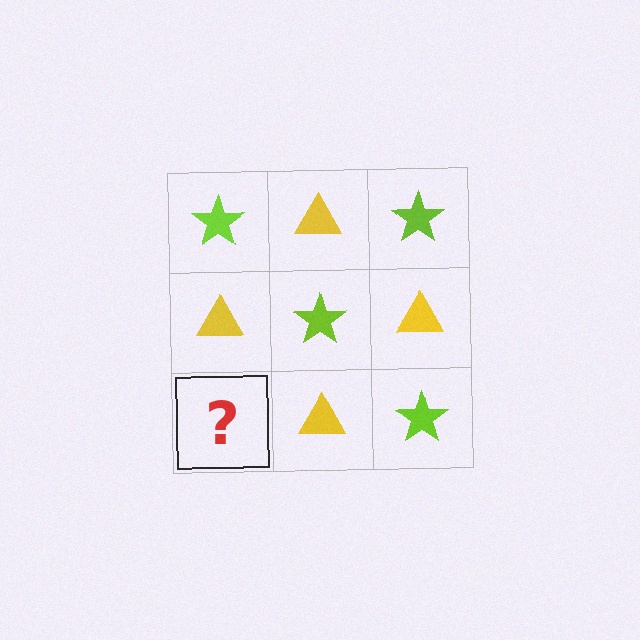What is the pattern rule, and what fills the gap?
The rule is that it alternates lime star and yellow triangle in a checkerboard pattern. The gap should be filled with a lime star.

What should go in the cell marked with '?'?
The missing cell should contain a lime star.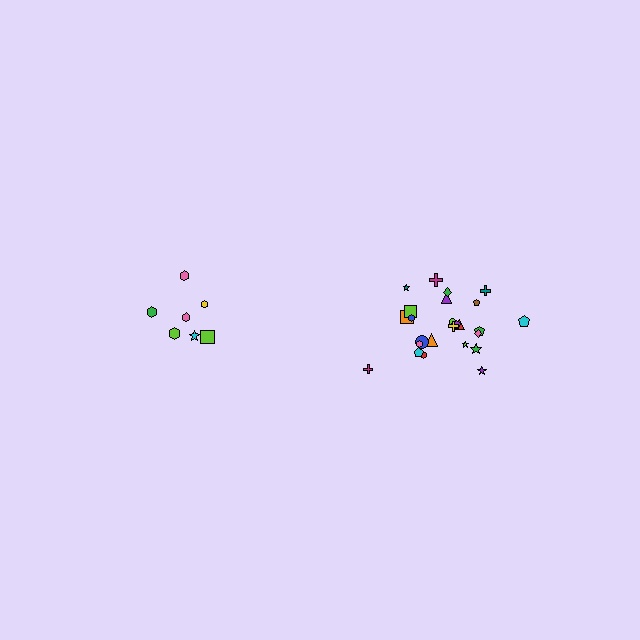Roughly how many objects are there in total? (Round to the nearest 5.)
Roughly 30 objects in total.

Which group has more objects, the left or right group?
The right group.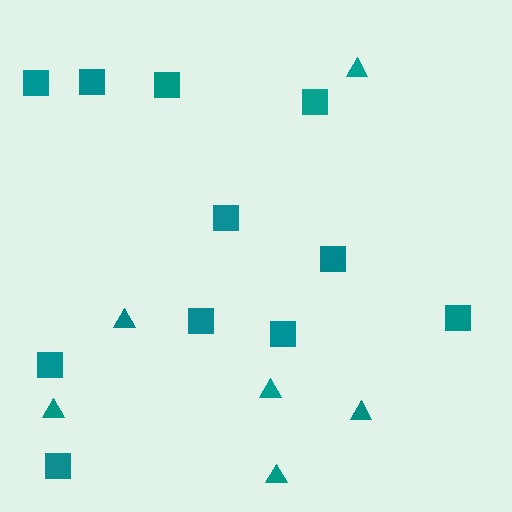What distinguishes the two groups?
There are 2 groups: one group of triangles (6) and one group of squares (11).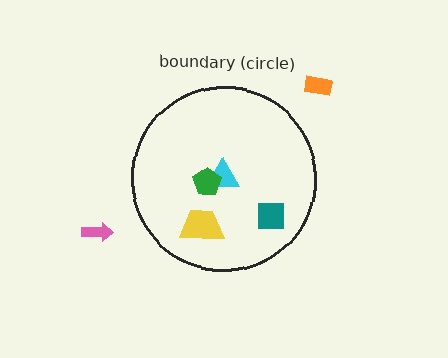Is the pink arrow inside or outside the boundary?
Outside.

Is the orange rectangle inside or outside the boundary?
Outside.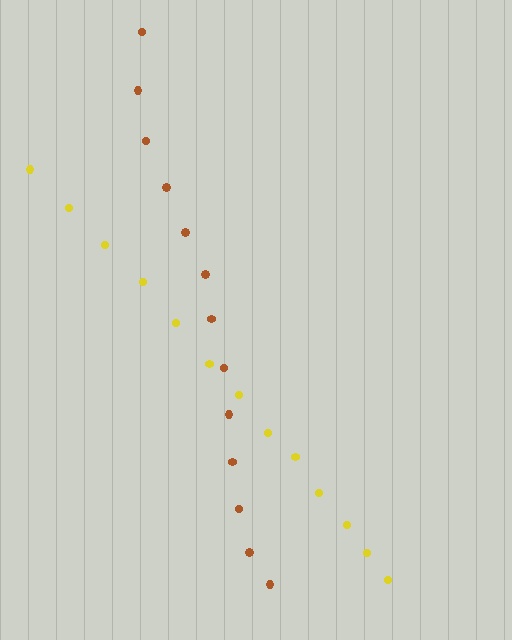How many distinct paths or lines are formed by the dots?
There are 2 distinct paths.